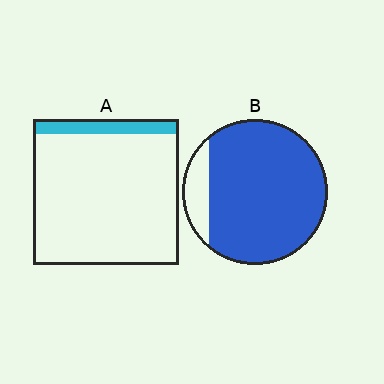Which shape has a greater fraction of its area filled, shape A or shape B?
Shape B.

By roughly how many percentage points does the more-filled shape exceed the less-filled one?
By roughly 75 percentage points (B over A).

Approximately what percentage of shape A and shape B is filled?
A is approximately 10% and B is approximately 85%.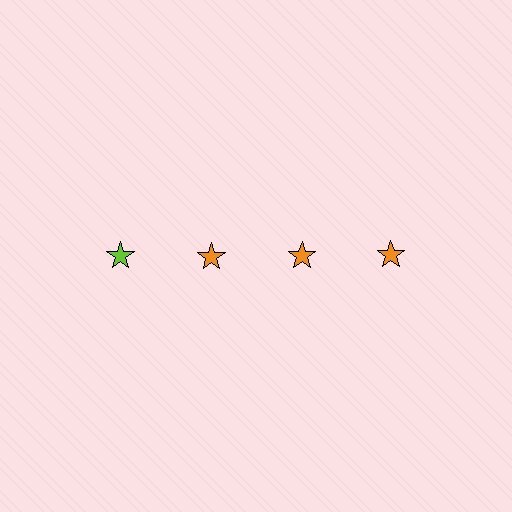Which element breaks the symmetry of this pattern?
The lime star in the top row, leftmost column breaks the symmetry. All other shapes are orange stars.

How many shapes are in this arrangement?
There are 4 shapes arranged in a grid pattern.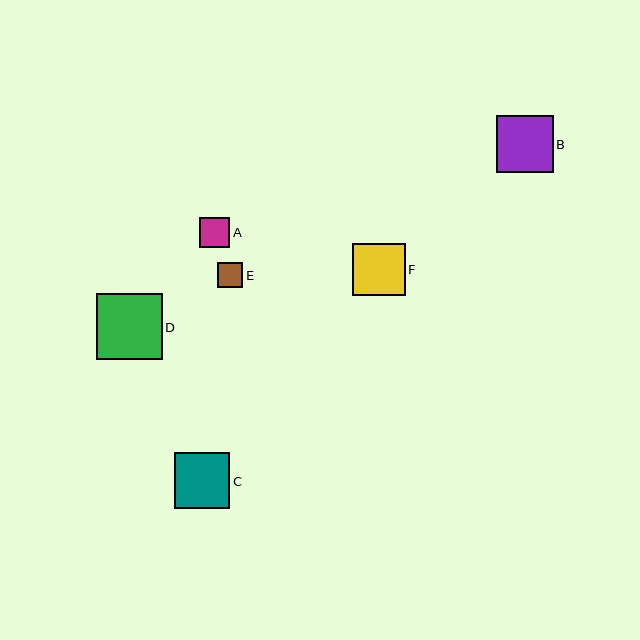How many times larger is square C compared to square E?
Square C is approximately 2.2 times the size of square E.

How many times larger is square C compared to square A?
Square C is approximately 1.8 times the size of square A.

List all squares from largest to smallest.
From largest to smallest: D, B, C, F, A, E.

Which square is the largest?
Square D is the largest with a size of approximately 66 pixels.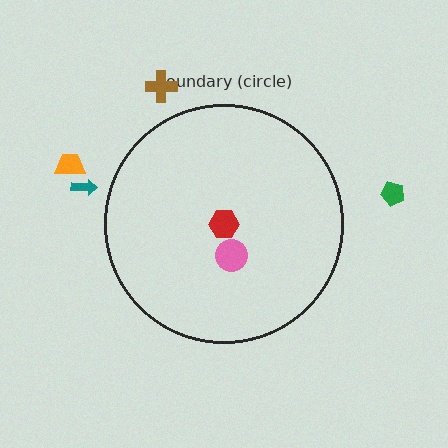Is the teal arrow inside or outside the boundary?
Outside.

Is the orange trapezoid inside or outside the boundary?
Outside.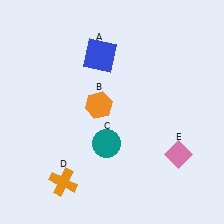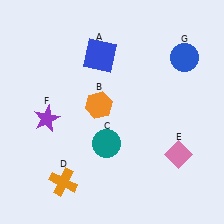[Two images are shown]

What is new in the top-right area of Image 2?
A blue circle (G) was added in the top-right area of Image 2.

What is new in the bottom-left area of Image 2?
A purple star (F) was added in the bottom-left area of Image 2.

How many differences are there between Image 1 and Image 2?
There are 2 differences between the two images.